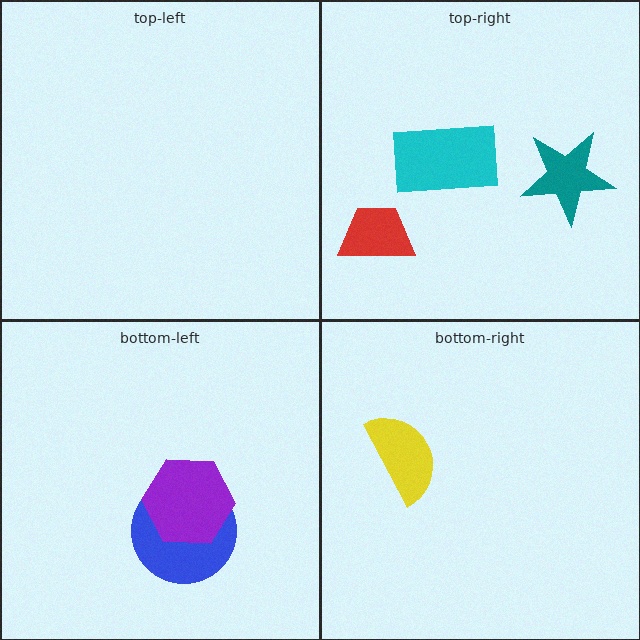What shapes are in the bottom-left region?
The blue circle, the purple hexagon.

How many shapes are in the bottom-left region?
2.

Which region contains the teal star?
The top-right region.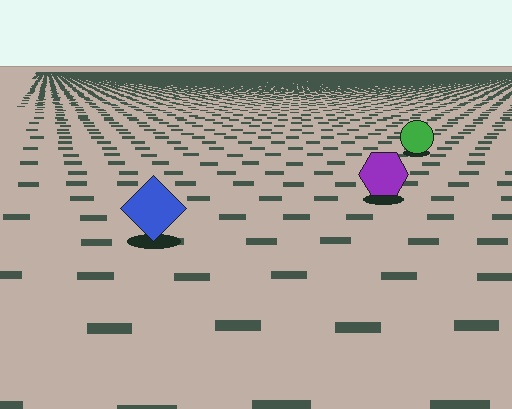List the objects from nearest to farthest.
From nearest to farthest: the blue diamond, the purple hexagon, the green circle.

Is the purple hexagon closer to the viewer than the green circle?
Yes. The purple hexagon is closer — you can tell from the texture gradient: the ground texture is coarser near it.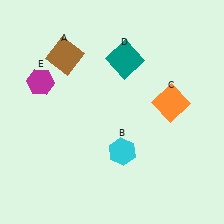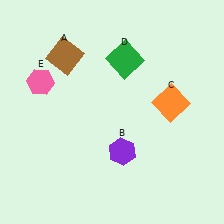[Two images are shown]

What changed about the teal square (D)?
In Image 1, D is teal. In Image 2, it changed to green.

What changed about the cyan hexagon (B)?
In Image 1, B is cyan. In Image 2, it changed to purple.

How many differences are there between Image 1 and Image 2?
There are 3 differences between the two images.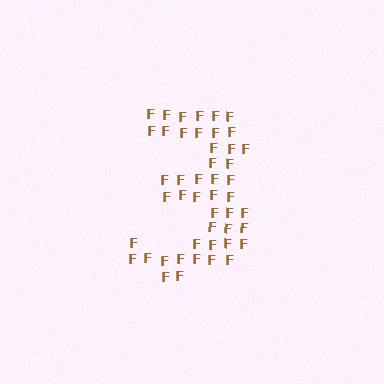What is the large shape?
The large shape is the digit 3.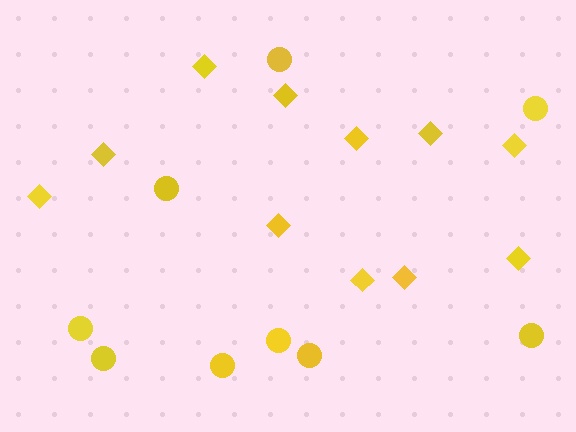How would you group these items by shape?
There are 2 groups: one group of diamonds (11) and one group of circles (9).